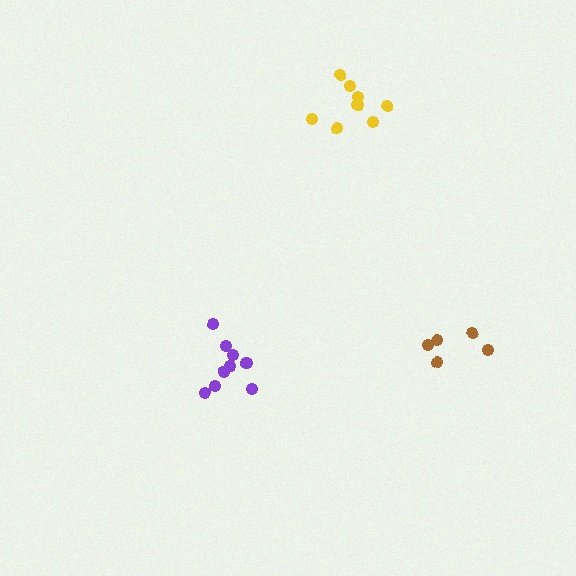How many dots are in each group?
Group 1: 9 dots, Group 2: 5 dots, Group 3: 8 dots (22 total).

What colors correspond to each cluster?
The clusters are colored: purple, brown, yellow.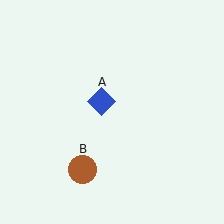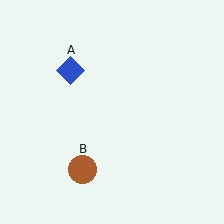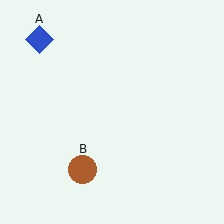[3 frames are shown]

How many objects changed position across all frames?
1 object changed position: blue diamond (object A).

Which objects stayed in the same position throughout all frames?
Brown circle (object B) remained stationary.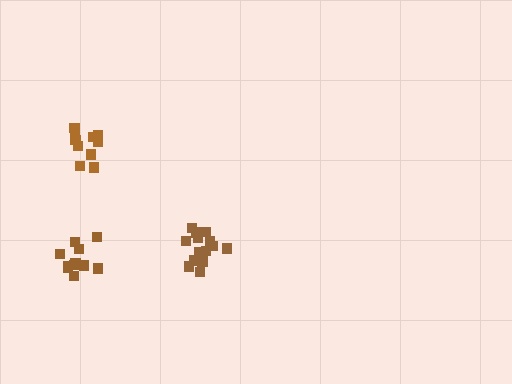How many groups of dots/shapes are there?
There are 3 groups.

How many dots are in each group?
Group 1: 10 dots, Group 2: 11 dots, Group 3: 14 dots (35 total).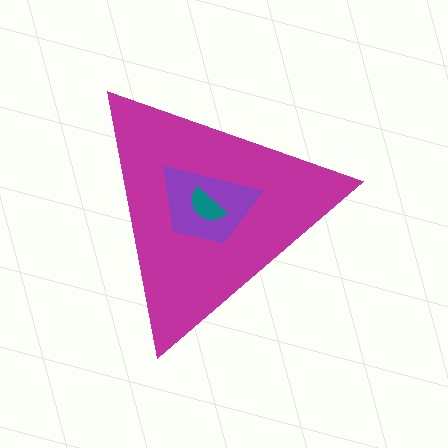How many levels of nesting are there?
3.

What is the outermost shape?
The magenta triangle.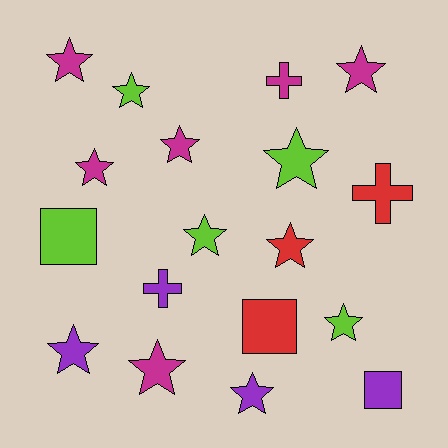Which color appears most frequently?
Magenta, with 6 objects.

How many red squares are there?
There is 1 red square.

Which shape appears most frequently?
Star, with 12 objects.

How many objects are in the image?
There are 18 objects.